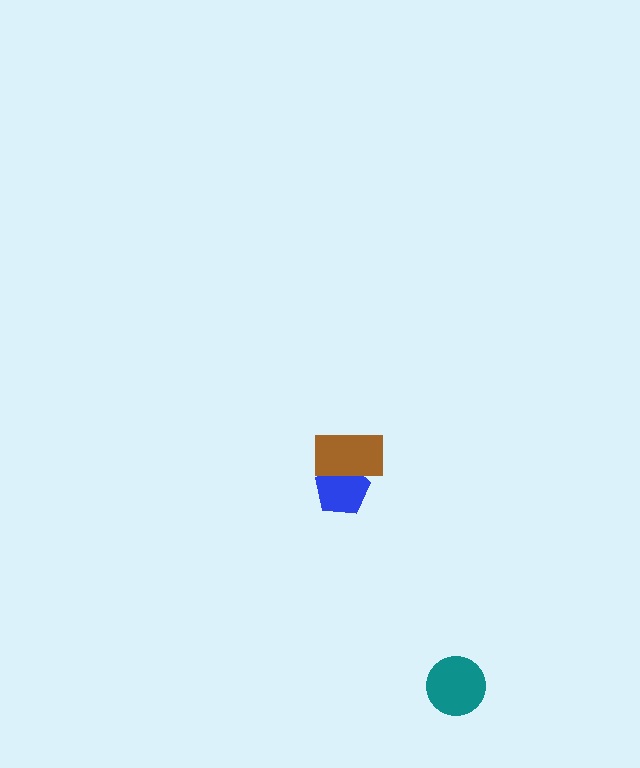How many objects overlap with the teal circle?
0 objects overlap with the teal circle.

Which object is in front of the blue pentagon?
The brown rectangle is in front of the blue pentagon.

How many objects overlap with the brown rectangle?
1 object overlaps with the brown rectangle.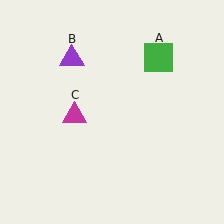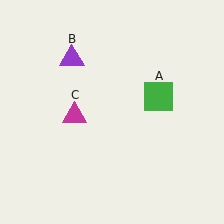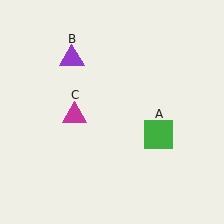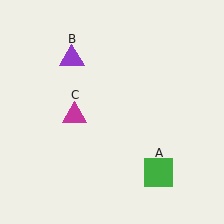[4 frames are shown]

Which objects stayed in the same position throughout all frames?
Purple triangle (object B) and magenta triangle (object C) remained stationary.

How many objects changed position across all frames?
1 object changed position: green square (object A).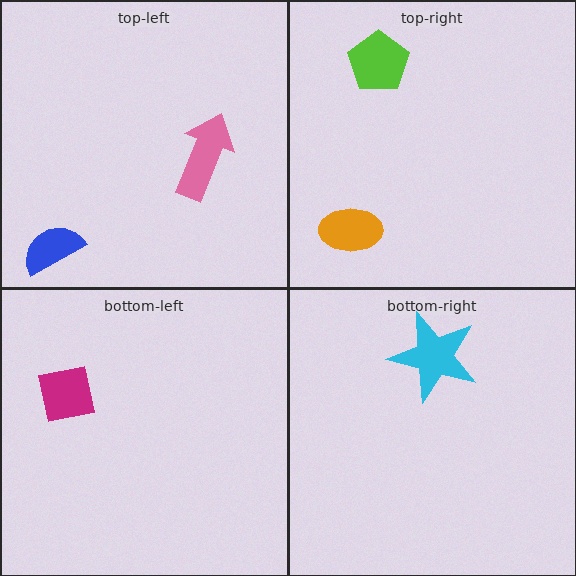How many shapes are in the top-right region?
2.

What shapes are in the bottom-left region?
The magenta square.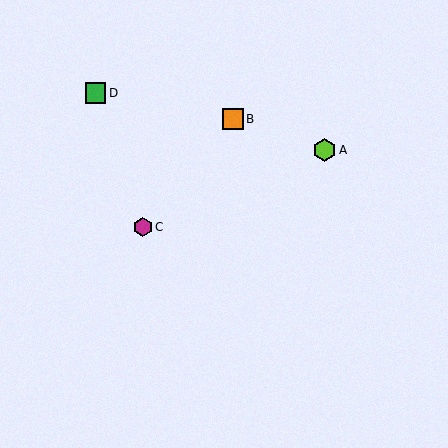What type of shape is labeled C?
Shape C is a magenta hexagon.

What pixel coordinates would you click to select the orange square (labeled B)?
Click at (233, 119) to select the orange square B.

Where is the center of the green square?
The center of the green square is at (96, 93).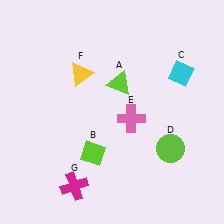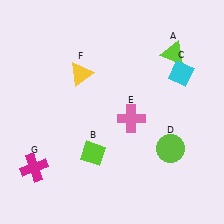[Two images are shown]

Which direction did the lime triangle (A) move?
The lime triangle (A) moved right.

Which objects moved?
The objects that moved are: the lime triangle (A), the magenta cross (G).